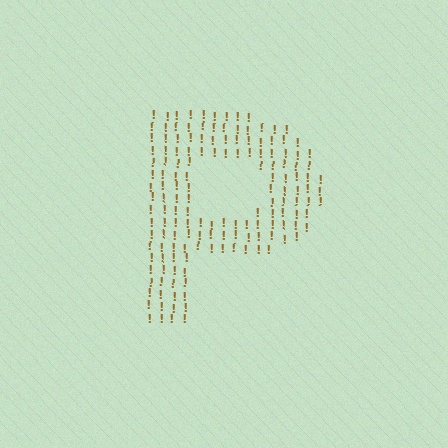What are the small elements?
The small elements are exclamation marks.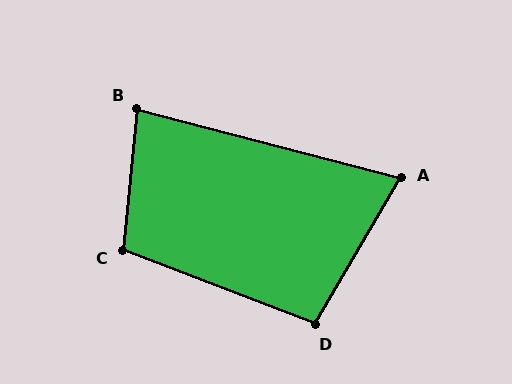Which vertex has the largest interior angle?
C, at approximately 106 degrees.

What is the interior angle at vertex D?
Approximately 99 degrees (obtuse).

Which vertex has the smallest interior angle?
A, at approximately 74 degrees.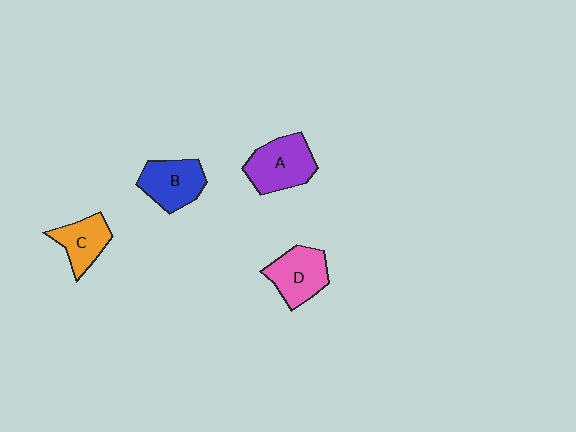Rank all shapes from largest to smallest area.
From largest to smallest: A (purple), D (pink), B (blue), C (orange).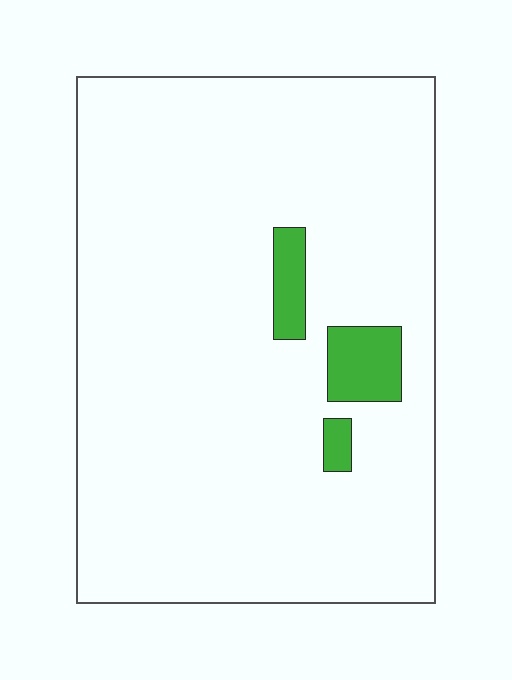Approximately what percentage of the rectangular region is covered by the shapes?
Approximately 5%.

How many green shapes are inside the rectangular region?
3.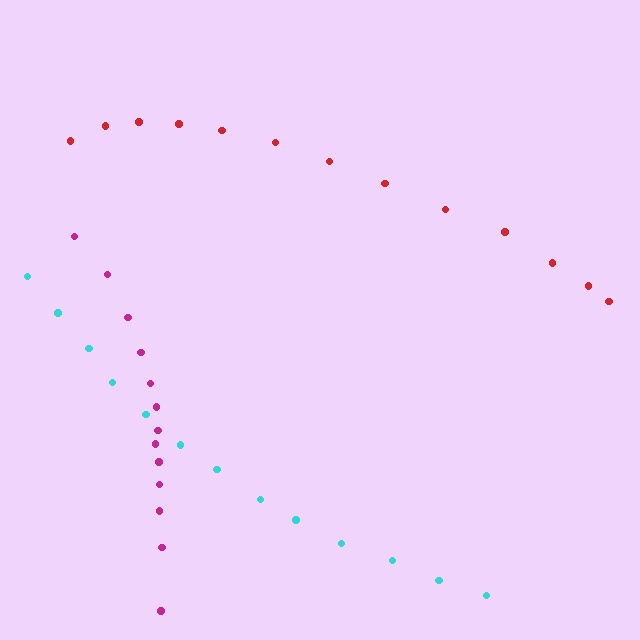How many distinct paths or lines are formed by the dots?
There are 3 distinct paths.